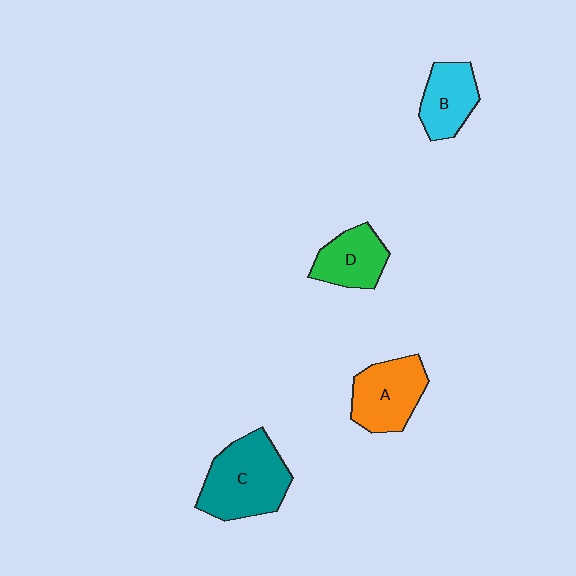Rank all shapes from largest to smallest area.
From largest to smallest: C (teal), A (orange), D (green), B (cyan).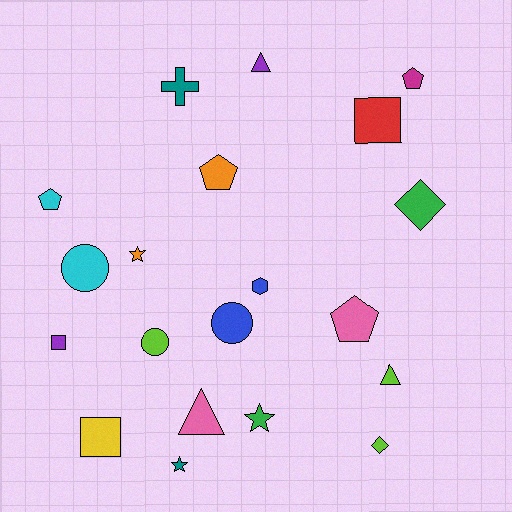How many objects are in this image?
There are 20 objects.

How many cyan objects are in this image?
There are 2 cyan objects.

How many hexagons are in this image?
There is 1 hexagon.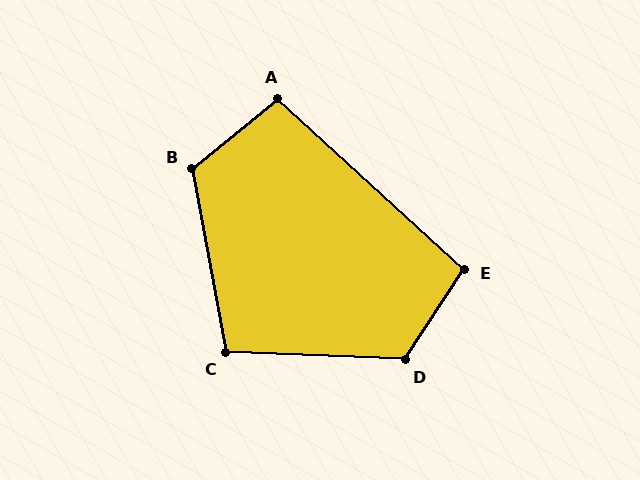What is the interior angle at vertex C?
Approximately 103 degrees (obtuse).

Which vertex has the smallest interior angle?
A, at approximately 99 degrees.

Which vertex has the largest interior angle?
D, at approximately 121 degrees.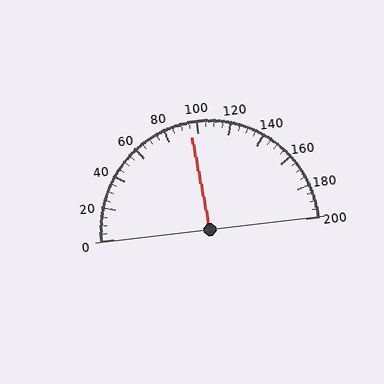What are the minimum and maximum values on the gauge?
The gauge ranges from 0 to 200.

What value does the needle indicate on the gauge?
The needle indicates approximately 95.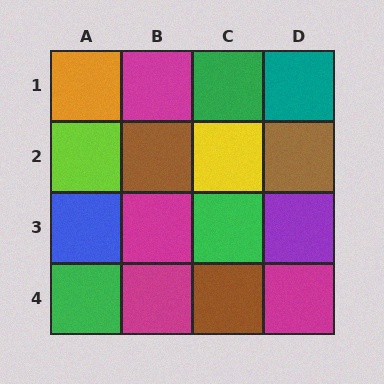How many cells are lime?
1 cell is lime.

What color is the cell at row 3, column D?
Purple.